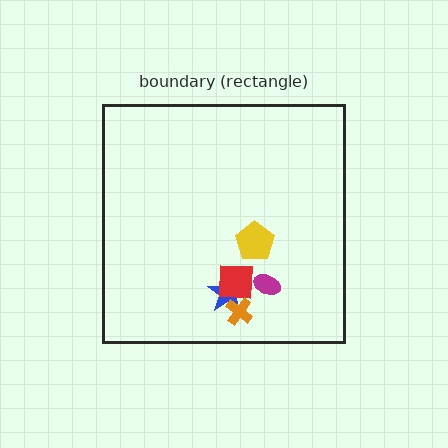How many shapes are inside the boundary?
5 inside, 0 outside.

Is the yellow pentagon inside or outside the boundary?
Inside.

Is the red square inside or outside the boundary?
Inside.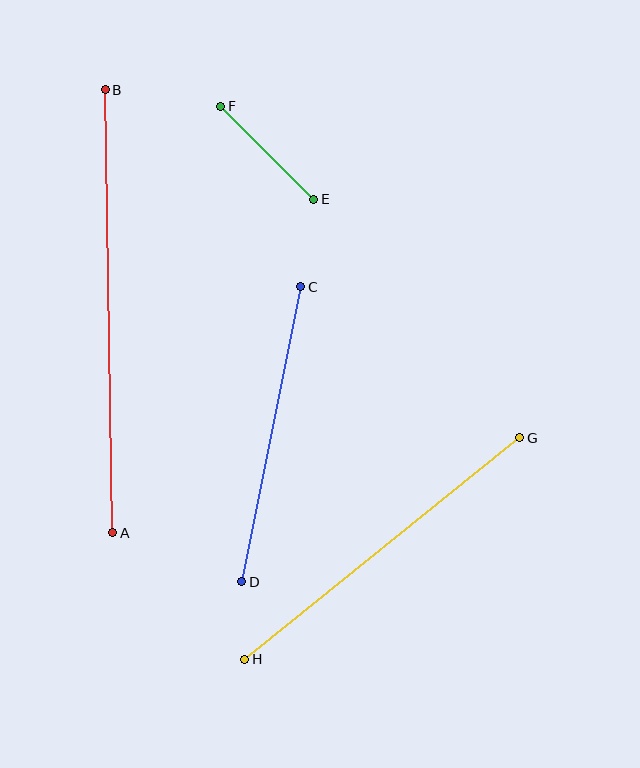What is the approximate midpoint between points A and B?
The midpoint is at approximately (109, 311) pixels.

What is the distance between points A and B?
The distance is approximately 443 pixels.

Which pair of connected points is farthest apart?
Points A and B are farthest apart.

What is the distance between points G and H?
The distance is approximately 353 pixels.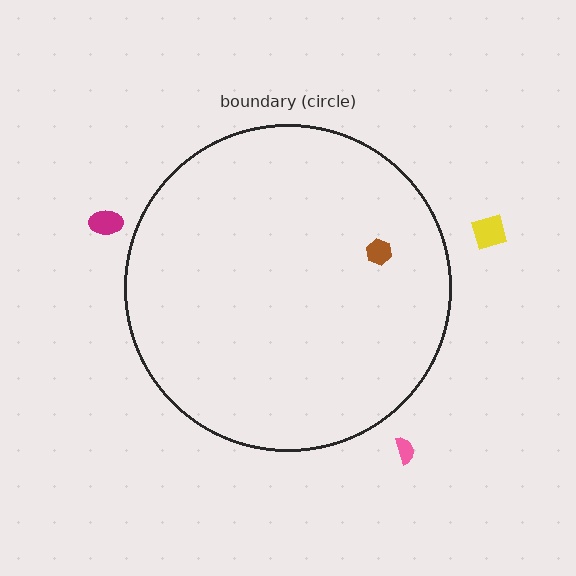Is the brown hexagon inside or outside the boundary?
Inside.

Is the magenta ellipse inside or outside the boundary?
Outside.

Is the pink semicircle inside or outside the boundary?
Outside.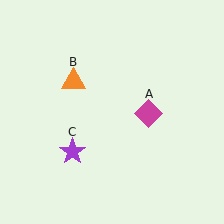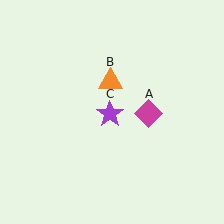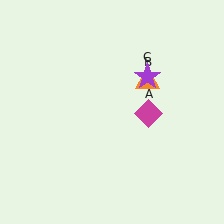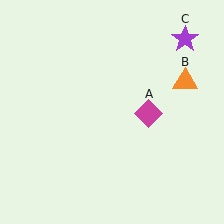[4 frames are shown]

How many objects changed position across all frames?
2 objects changed position: orange triangle (object B), purple star (object C).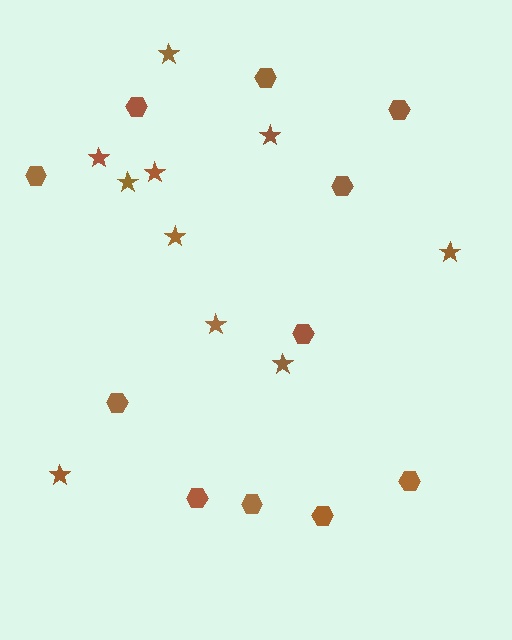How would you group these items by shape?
There are 2 groups: one group of stars (10) and one group of hexagons (11).